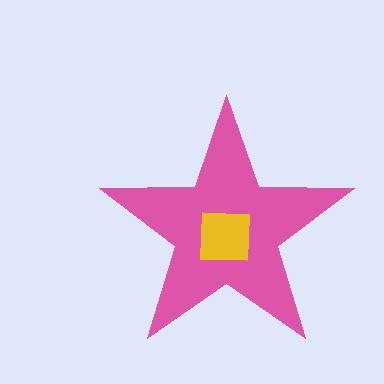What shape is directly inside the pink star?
The yellow square.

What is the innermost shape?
The yellow square.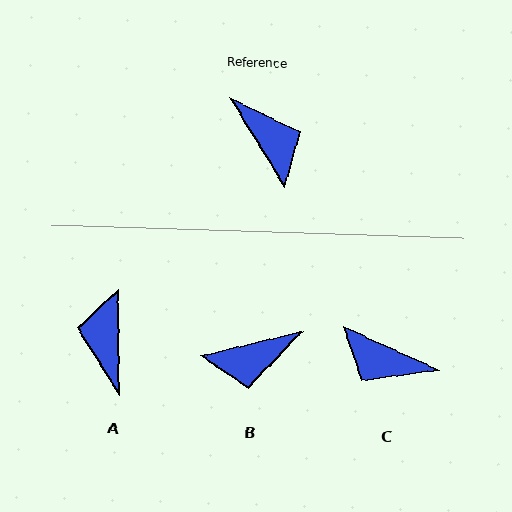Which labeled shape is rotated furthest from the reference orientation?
A, about 148 degrees away.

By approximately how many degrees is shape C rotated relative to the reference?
Approximately 146 degrees clockwise.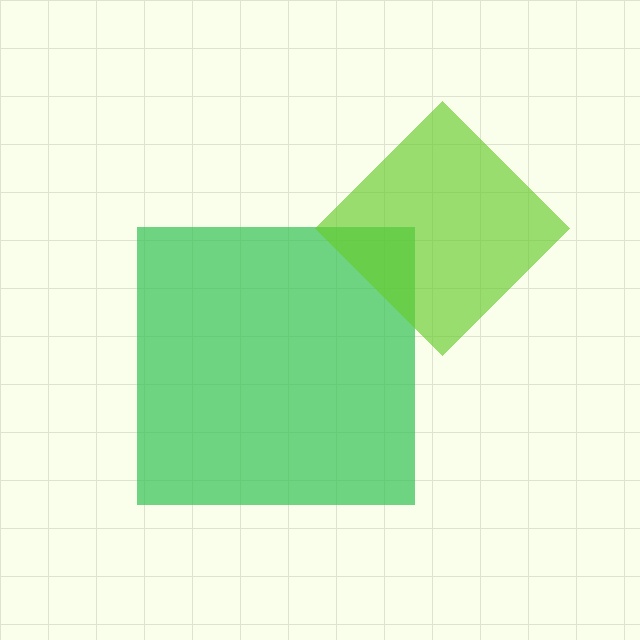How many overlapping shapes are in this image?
There are 2 overlapping shapes in the image.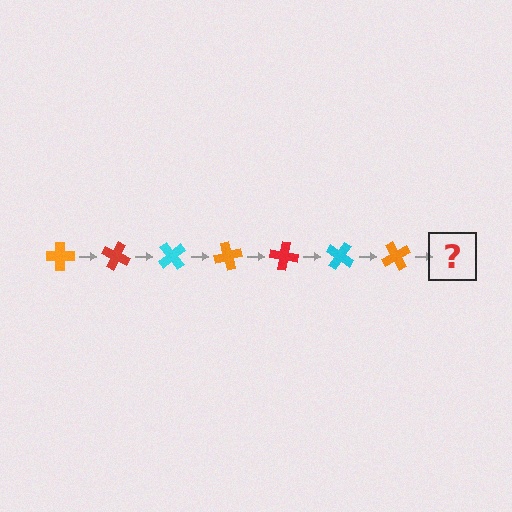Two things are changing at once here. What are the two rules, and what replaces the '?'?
The two rules are that it rotates 25 degrees each step and the color cycles through orange, red, and cyan. The '?' should be a red cross, rotated 175 degrees from the start.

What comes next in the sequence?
The next element should be a red cross, rotated 175 degrees from the start.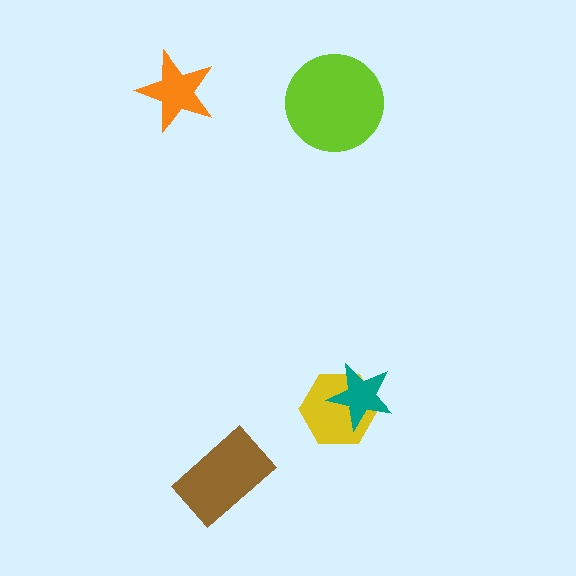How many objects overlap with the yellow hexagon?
1 object overlaps with the yellow hexagon.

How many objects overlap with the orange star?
0 objects overlap with the orange star.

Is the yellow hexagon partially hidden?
Yes, it is partially covered by another shape.